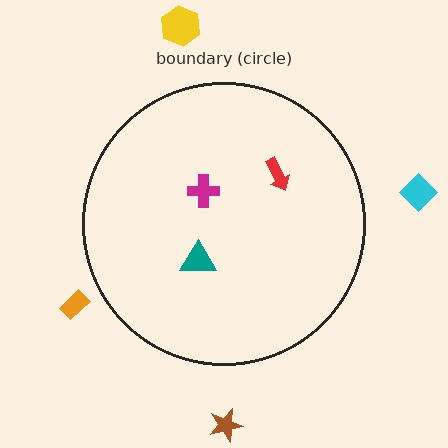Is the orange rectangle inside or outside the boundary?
Outside.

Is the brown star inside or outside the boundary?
Outside.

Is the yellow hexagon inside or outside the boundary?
Outside.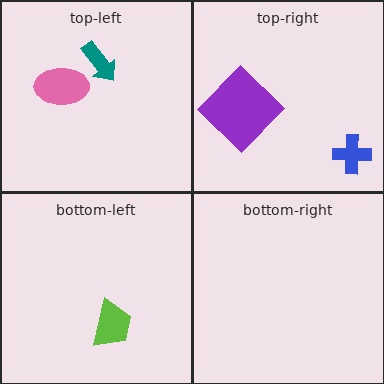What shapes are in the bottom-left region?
The lime trapezoid.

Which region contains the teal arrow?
The top-left region.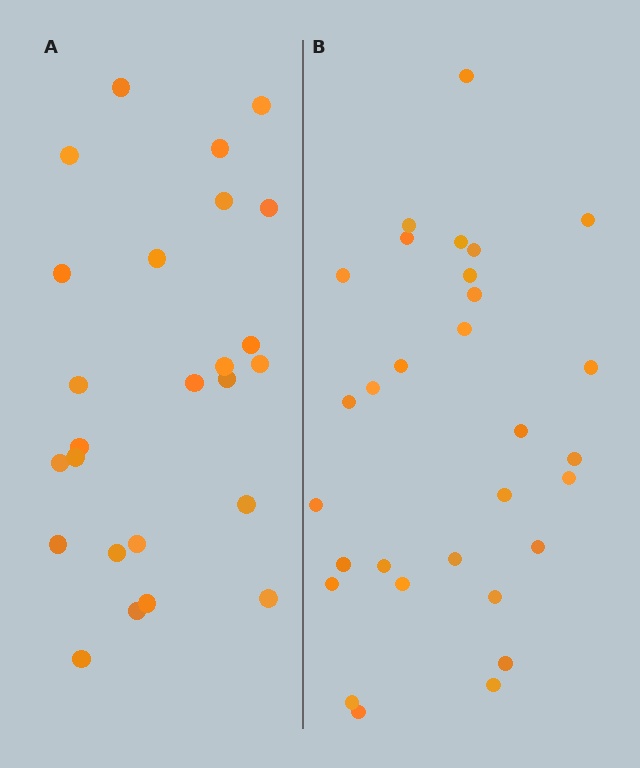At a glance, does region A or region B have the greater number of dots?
Region B (the right region) has more dots.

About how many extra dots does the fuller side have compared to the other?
Region B has about 5 more dots than region A.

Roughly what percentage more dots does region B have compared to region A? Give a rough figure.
About 20% more.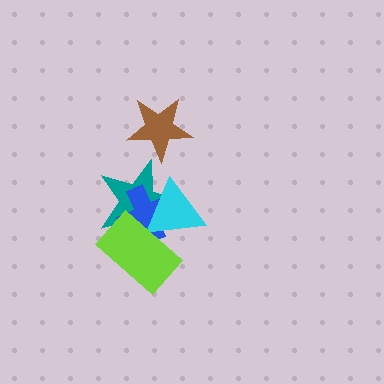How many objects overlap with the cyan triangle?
3 objects overlap with the cyan triangle.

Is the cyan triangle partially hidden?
Yes, it is partially covered by another shape.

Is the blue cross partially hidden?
Yes, it is partially covered by another shape.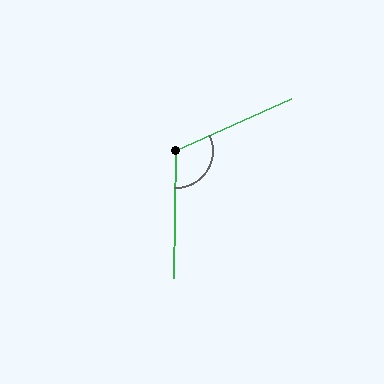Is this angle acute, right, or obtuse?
It is obtuse.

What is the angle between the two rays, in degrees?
Approximately 115 degrees.